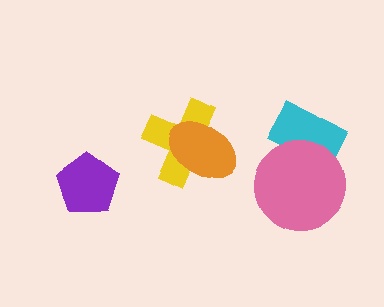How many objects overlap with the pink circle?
1 object overlaps with the pink circle.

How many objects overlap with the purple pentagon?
0 objects overlap with the purple pentagon.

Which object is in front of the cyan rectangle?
The pink circle is in front of the cyan rectangle.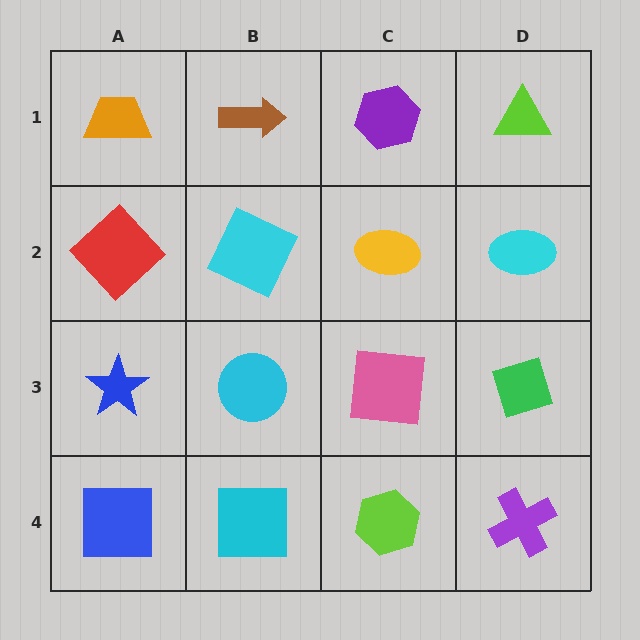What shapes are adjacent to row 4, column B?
A cyan circle (row 3, column B), a blue square (row 4, column A), a lime hexagon (row 4, column C).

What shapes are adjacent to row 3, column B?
A cyan square (row 2, column B), a cyan square (row 4, column B), a blue star (row 3, column A), a pink square (row 3, column C).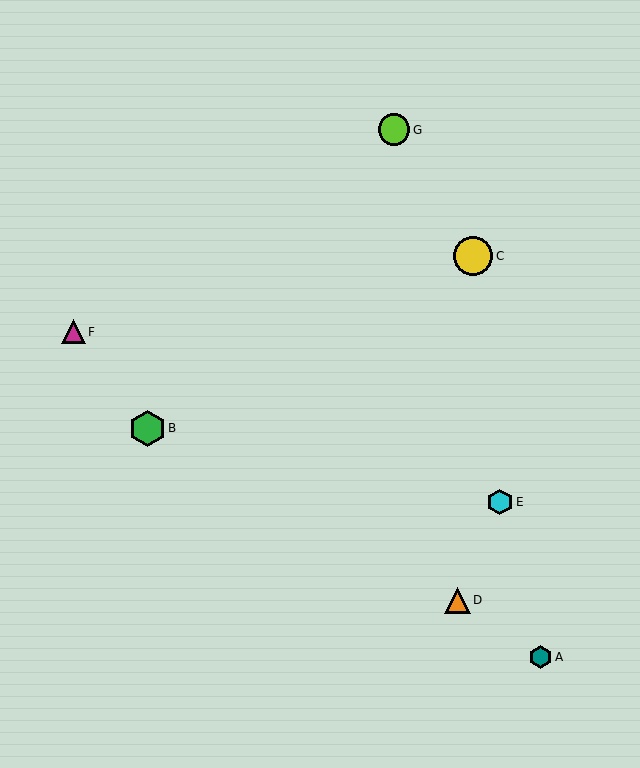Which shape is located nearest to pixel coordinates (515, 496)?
The cyan hexagon (labeled E) at (500, 502) is nearest to that location.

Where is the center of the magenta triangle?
The center of the magenta triangle is at (73, 332).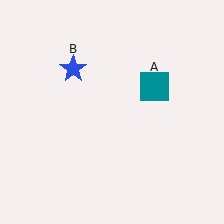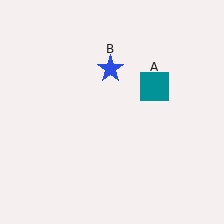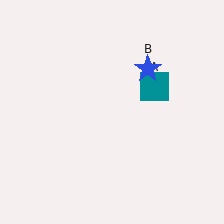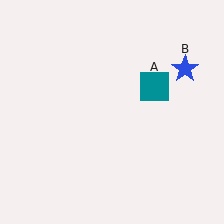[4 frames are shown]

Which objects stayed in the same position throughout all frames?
Teal square (object A) remained stationary.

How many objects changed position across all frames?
1 object changed position: blue star (object B).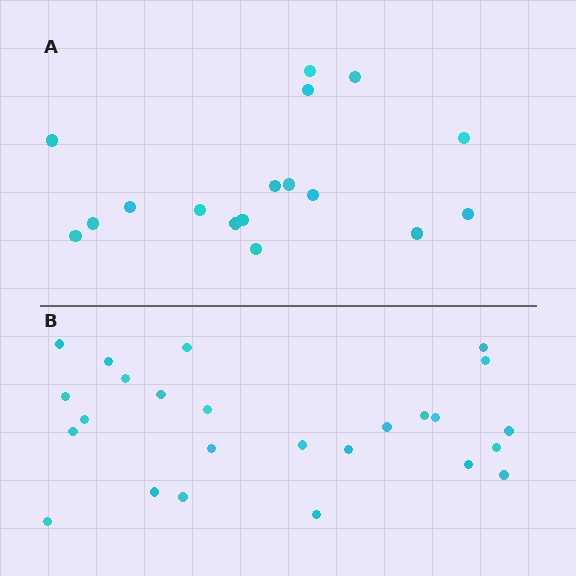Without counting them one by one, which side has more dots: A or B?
Region B (the bottom region) has more dots.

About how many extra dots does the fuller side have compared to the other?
Region B has roughly 8 or so more dots than region A.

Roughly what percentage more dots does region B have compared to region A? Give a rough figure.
About 45% more.